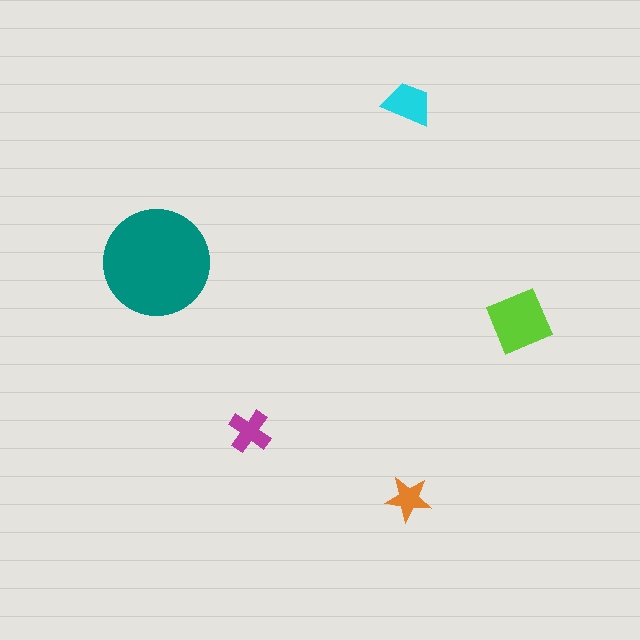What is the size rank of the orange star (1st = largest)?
5th.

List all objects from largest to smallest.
The teal circle, the lime diamond, the cyan trapezoid, the magenta cross, the orange star.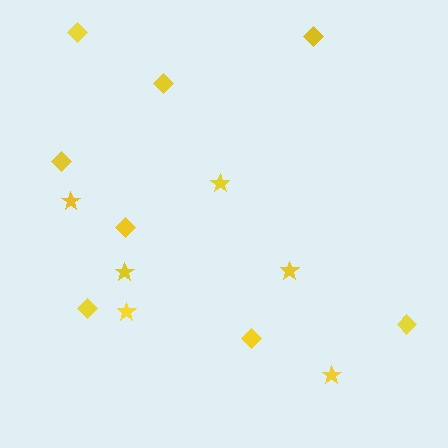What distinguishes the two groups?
There are 2 groups: one group of stars (6) and one group of diamonds (8).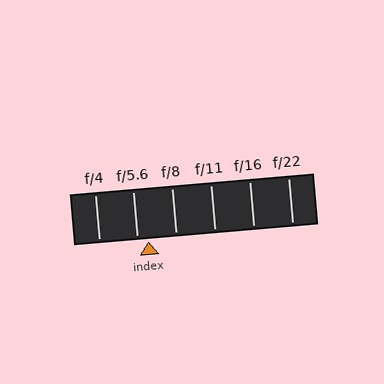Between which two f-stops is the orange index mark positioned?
The index mark is between f/5.6 and f/8.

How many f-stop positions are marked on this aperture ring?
There are 6 f-stop positions marked.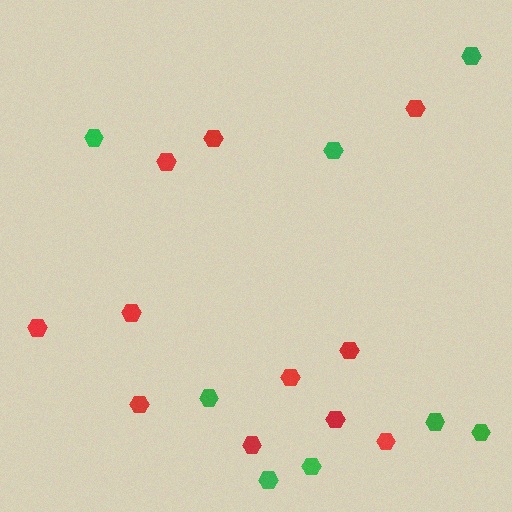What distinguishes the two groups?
There are 2 groups: one group of red hexagons (11) and one group of green hexagons (8).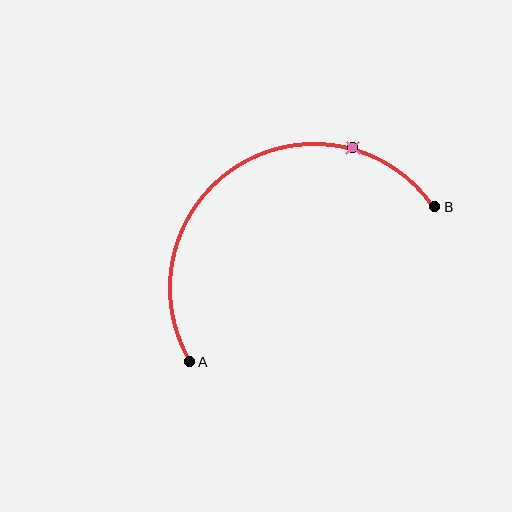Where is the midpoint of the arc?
The arc midpoint is the point on the curve farthest from the straight line joining A and B. It sits above that line.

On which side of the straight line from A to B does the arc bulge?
The arc bulges above the straight line connecting A and B.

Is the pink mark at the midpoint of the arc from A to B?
No. The pink mark lies on the arc but is closer to endpoint B. The arc midpoint would be at the point on the curve equidistant along the arc from both A and B.